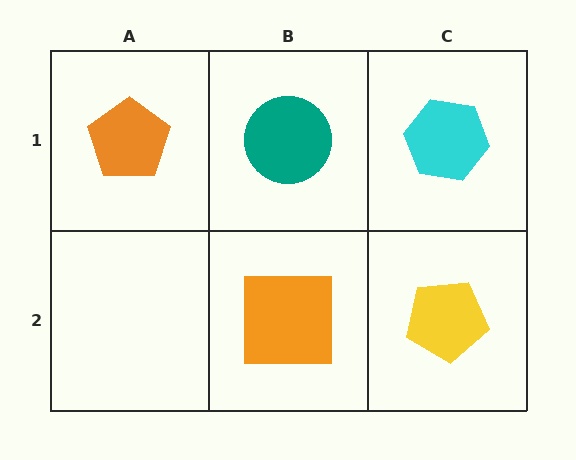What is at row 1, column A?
An orange pentagon.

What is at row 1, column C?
A cyan hexagon.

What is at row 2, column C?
A yellow pentagon.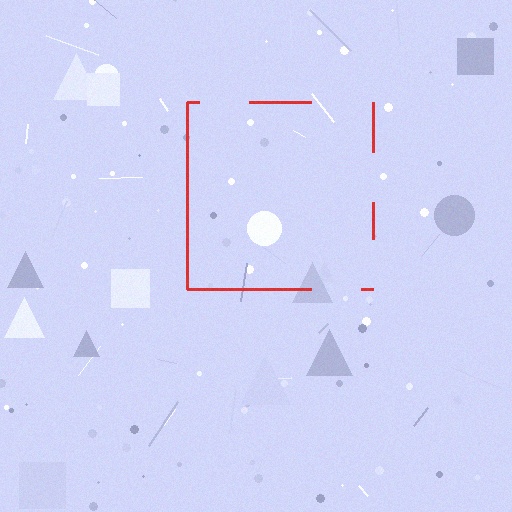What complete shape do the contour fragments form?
The contour fragments form a square.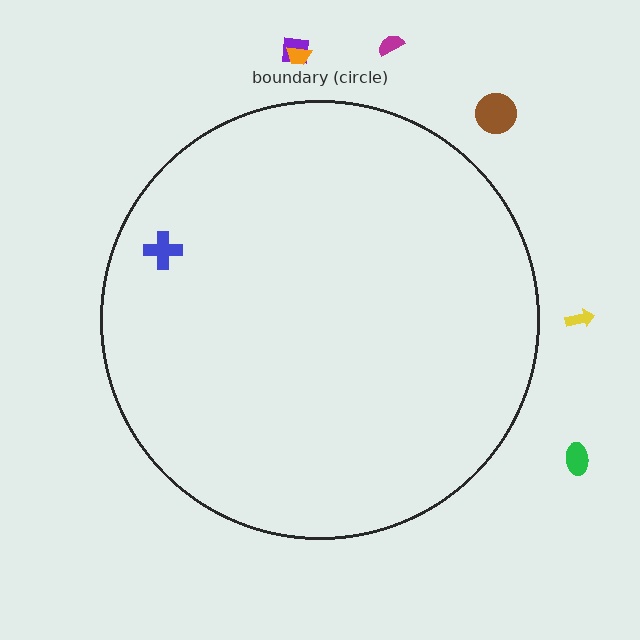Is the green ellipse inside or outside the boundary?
Outside.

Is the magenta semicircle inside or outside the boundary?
Outside.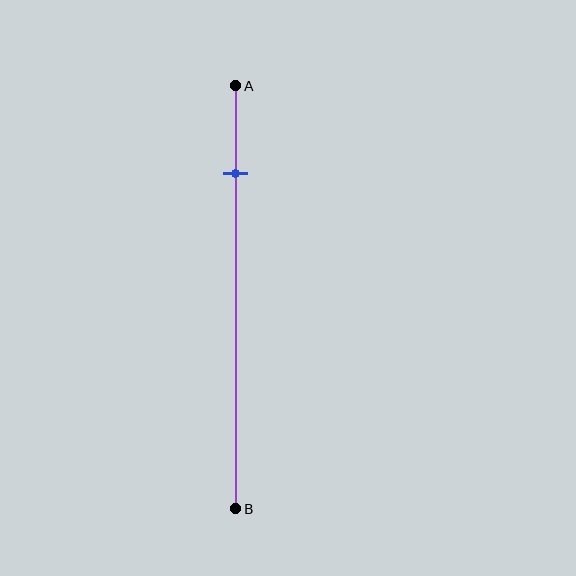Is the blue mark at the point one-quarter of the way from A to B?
No, the mark is at about 20% from A, not at the 25% one-quarter point.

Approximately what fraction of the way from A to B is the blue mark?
The blue mark is approximately 20% of the way from A to B.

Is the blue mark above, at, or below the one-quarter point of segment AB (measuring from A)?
The blue mark is above the one-quarter point of segment AB.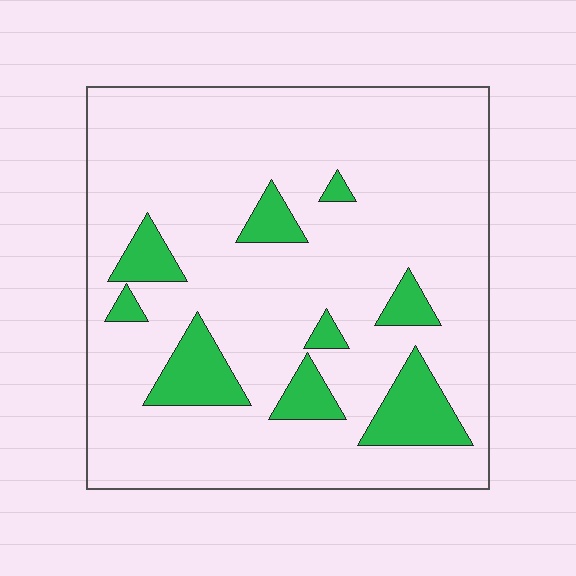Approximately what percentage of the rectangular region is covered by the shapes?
Approximately 15%.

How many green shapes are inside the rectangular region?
9.